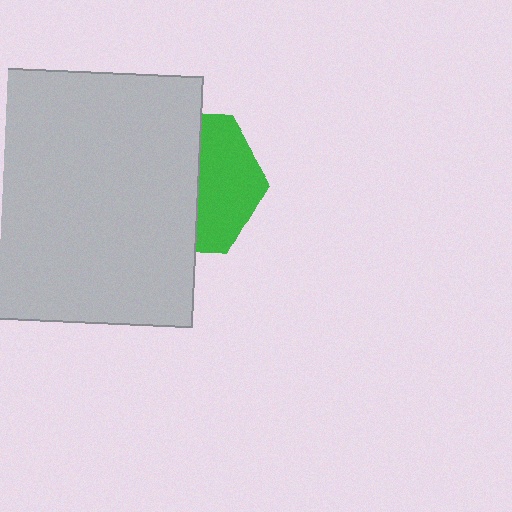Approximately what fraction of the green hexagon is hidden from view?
Roughly 57% of the green hexagon is hidden behind the light gray rectangle.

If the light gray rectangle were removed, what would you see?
You would see the complete green hexagon.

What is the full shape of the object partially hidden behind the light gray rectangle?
The partially hidden object is a green hexagon.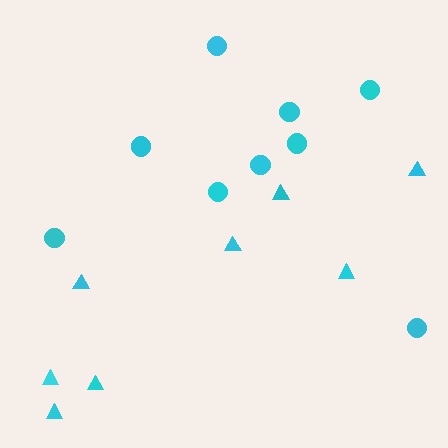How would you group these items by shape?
There are 2 groups: one group of circles (9) and one group of triangles (8).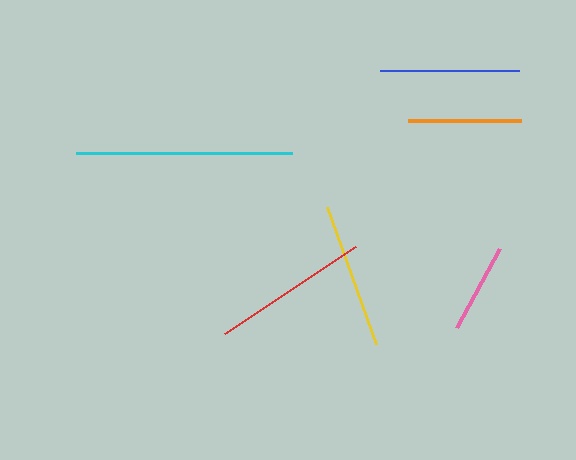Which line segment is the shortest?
The pink line is the shortest at approximately 89 pixels.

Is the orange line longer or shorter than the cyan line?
The cyan line is longer than the orange line.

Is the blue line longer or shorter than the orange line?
The blue line is longer than the orange line.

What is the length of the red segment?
The red segment is approximately 158 pixels long.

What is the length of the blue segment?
The blue segment is approximately 139 pixels long.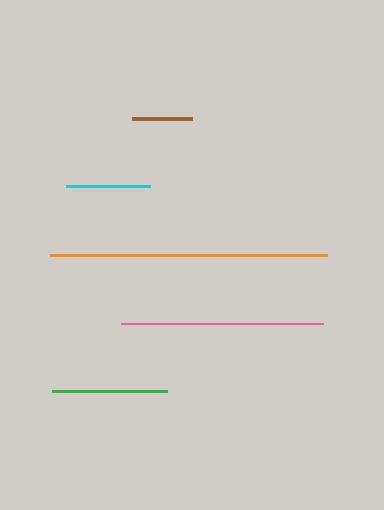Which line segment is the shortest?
The brown line is the shortest at approximately 60 pixels.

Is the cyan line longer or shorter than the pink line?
The pink line is longer than the cyan line.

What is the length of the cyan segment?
The cyan segment is approximately 84 pixels long.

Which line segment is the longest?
The orange line is the longest at approximately 277 pixels.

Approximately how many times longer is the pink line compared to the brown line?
The pink line is approximately 3.4 times the length of the brown line.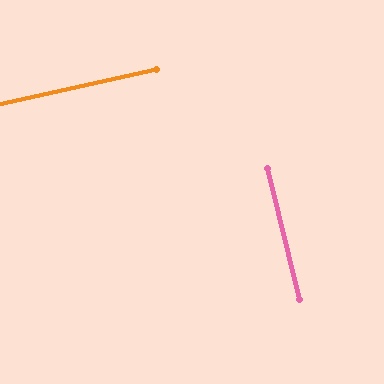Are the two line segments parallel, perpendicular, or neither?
Perpendicular — they meet at approximately 89°.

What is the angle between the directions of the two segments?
Approximately 89 degrees.